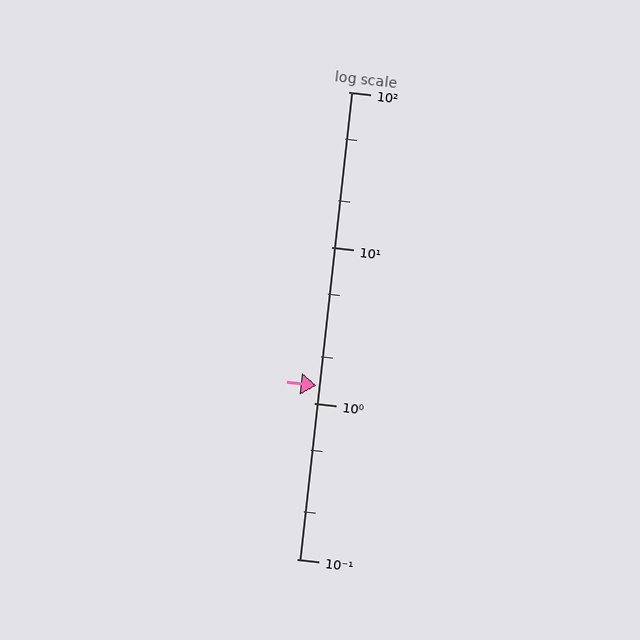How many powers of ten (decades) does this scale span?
The scale spans 3 decades, from 0.1 to 100.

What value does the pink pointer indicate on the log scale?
The pointer indicates approximately 1.3.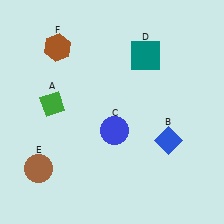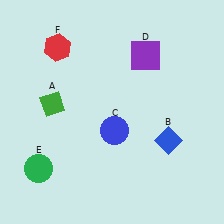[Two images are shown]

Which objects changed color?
D changed from teal to purple. E changed from brown to green. F changed from brown to red.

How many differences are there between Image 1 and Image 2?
There are 3 differences between the two images.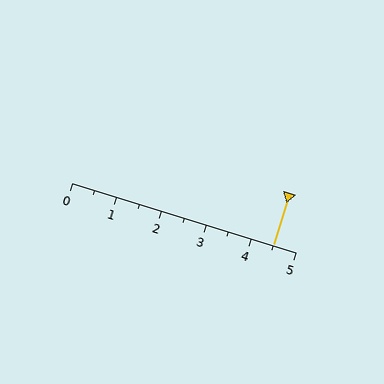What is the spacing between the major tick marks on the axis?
The major ticks are spaced 1 apart.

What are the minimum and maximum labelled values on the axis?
The axis runs from 0 to 5.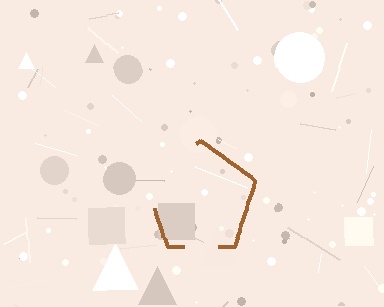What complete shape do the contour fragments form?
The contour fragments form a pentagon.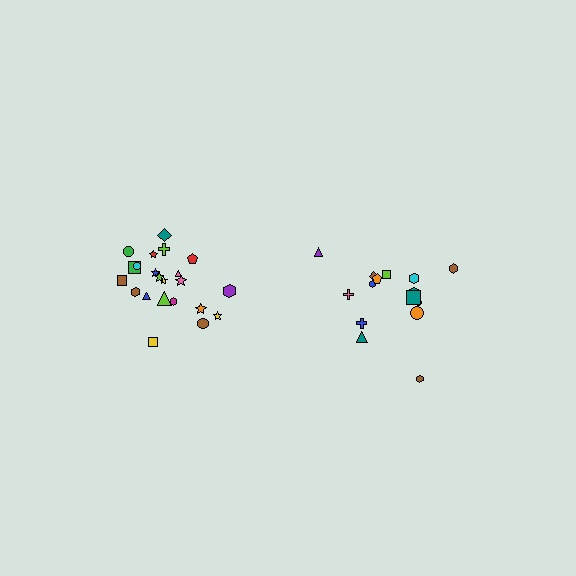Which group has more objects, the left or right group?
The left group.